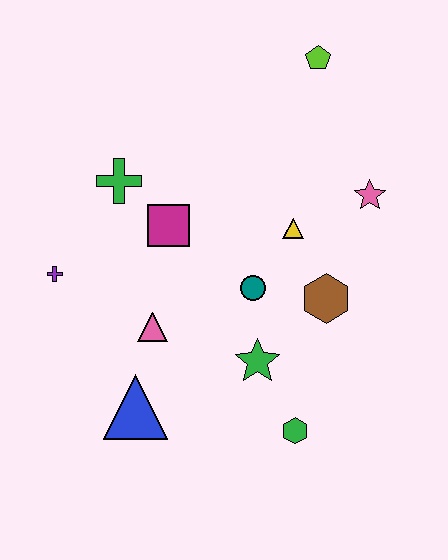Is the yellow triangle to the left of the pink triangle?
No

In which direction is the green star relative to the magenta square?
The green star is below the magenta square.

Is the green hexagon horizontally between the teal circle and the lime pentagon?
Yes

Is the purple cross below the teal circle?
No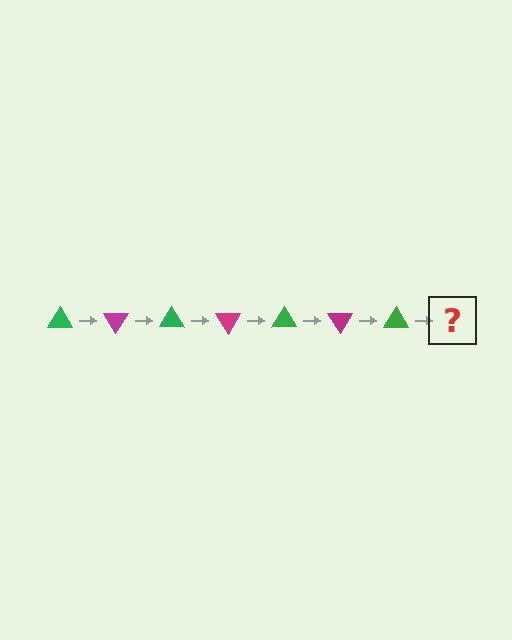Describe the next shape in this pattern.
It should be a magenta triangle, rotated 420 degrees from the start.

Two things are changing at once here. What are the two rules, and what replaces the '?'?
The two rules are that it rotates 60 degrees each step and the color cycles through green and magenta. The '?' should be a magenta triangle, rotated 420 degrees from the start.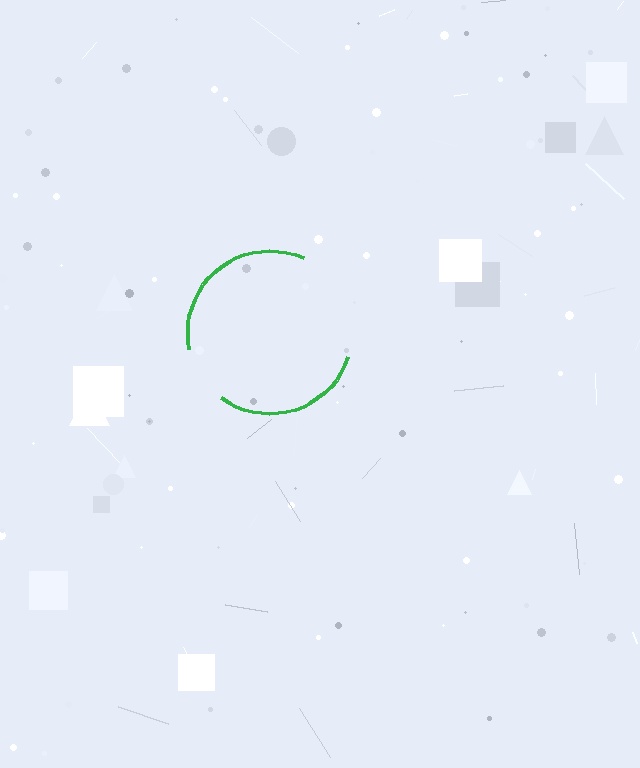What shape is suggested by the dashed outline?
The dashed outline suggests a circle.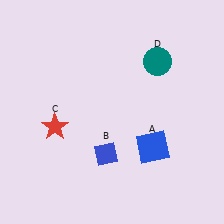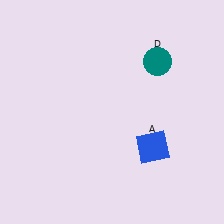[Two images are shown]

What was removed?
The blue diamond (B), the red star (C) were removed in Image 2.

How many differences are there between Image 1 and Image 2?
There are 2 differences between the two images.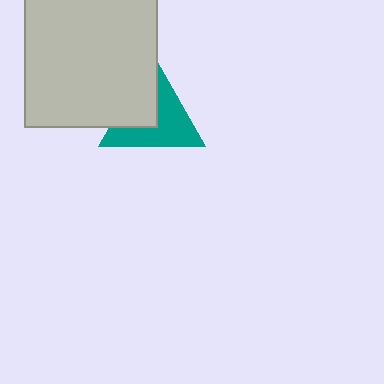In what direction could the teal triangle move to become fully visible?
The teal triangle could move toward the lower-right. That would shift it out from behind the light gray square entirely.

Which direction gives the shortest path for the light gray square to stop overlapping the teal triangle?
Moving toward the upper-left gives the shortest separation.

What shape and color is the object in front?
The object in front is a light gray square.